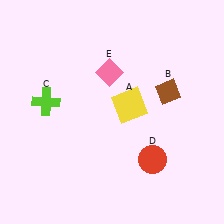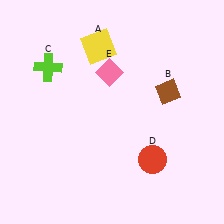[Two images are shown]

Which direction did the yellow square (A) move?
The yellow square (A) moved up.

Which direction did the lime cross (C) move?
The lime cross (C) moved up.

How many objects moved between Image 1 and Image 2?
2 objects moved between the two images.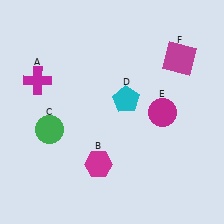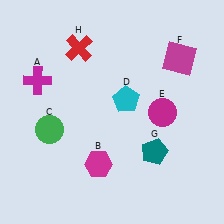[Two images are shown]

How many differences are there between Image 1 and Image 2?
There are 2 differences between the two images.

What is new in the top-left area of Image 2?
A red cross (H) was added in the top-left area of Image 2.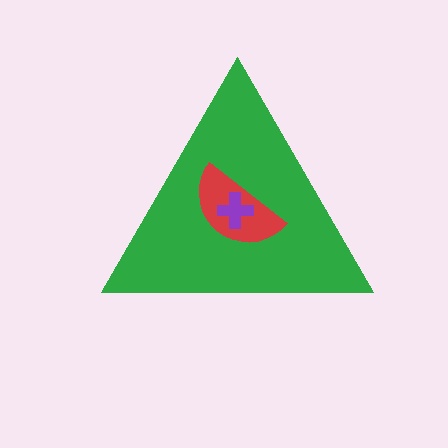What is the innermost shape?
The purple cross.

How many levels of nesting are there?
3.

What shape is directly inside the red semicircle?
The purple cross.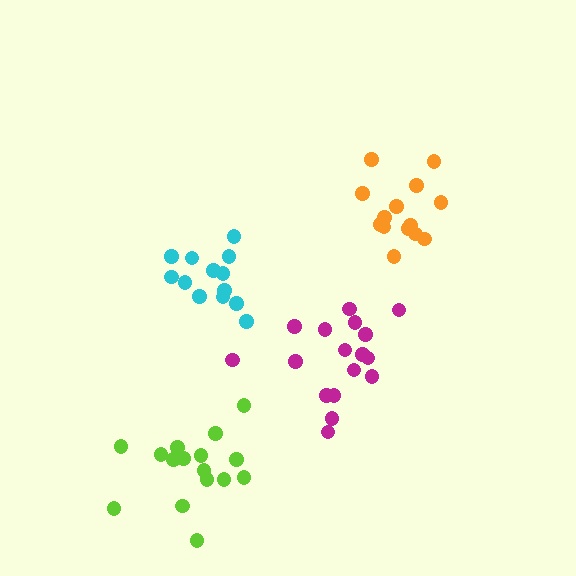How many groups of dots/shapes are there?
There are 4 groups.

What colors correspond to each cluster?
The clusters are colored: cyan, magenta, lime, orange.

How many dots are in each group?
Group 1: 13 dots, Group 2: 17 dots, Group 3: 16 dots, Group 4: 14 dots (60 total).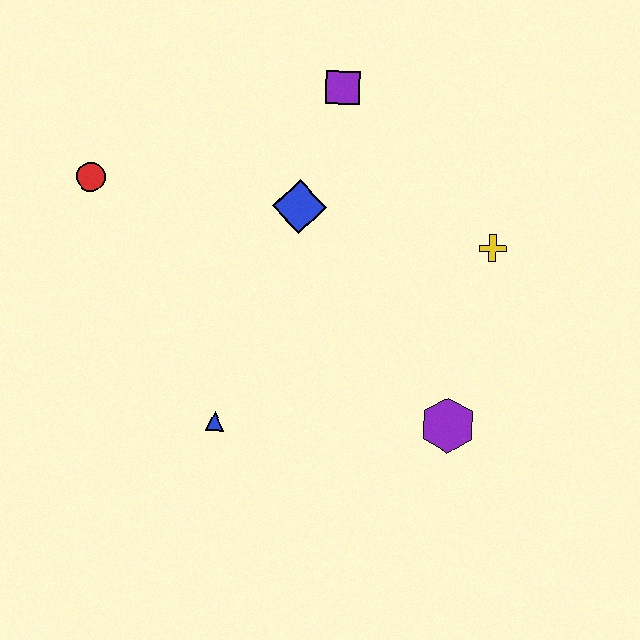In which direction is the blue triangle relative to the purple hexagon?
The blue triangle is to the left of the purple hexagon.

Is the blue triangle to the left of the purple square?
Yes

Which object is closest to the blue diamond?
The purple square is closest to the blue diamond.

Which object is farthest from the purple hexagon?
The red circle is farthest from the purple hexagon.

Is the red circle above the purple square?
No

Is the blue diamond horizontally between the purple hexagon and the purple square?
No